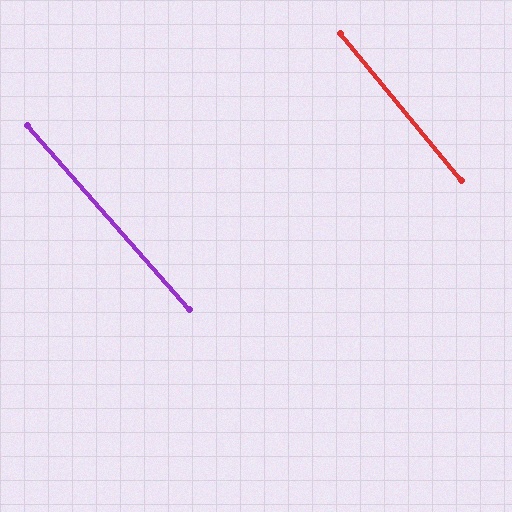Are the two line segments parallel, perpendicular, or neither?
Parallel — their directions differ by only 2.0°.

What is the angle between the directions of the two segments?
Approximately 2 degrees.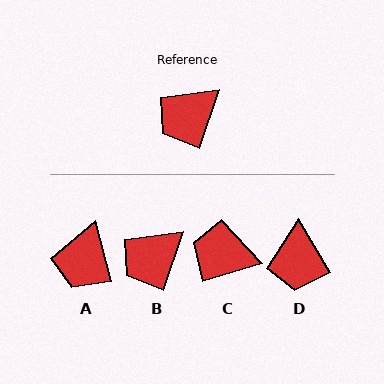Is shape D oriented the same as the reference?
No, it is off by about 49 degrees.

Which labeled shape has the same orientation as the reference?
B.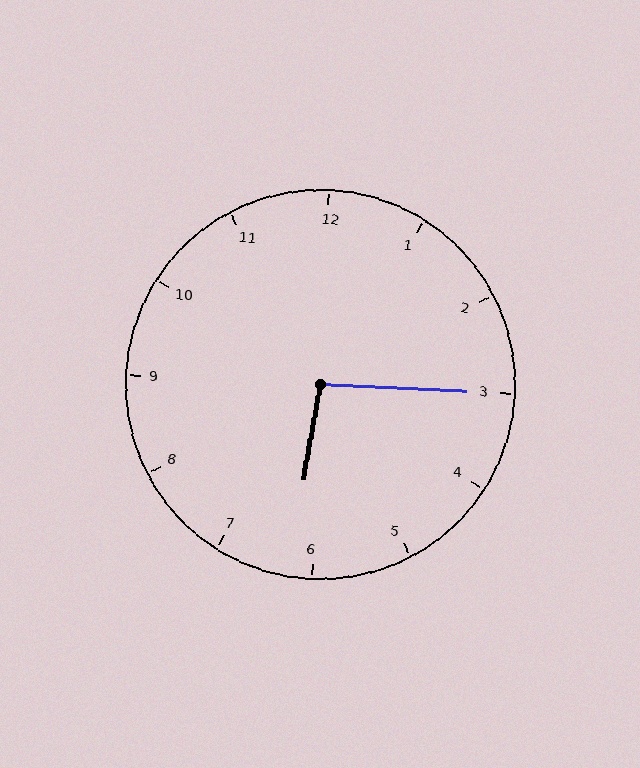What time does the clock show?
6:15.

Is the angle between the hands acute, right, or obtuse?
It is obtuse.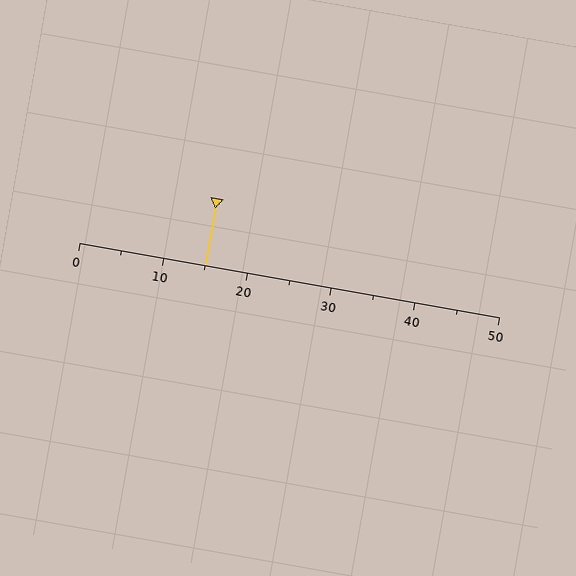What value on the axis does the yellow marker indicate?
The marker indicates approximately 15.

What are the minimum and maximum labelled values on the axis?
The axis runs from 0 to 50.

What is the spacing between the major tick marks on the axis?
The major ticks are spaced 10 apart.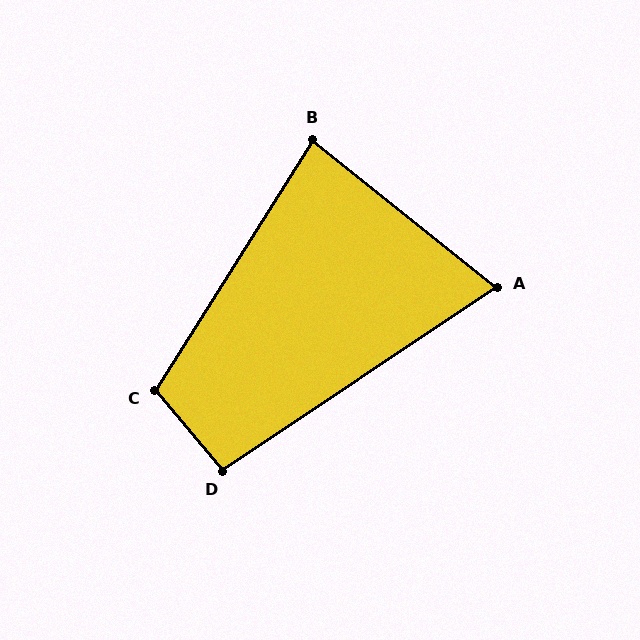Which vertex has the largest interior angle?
C, at approximately 107 degrees.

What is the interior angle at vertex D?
Approximately 96 degrees (obtuse).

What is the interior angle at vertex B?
Approximately 84 degrees (acute).